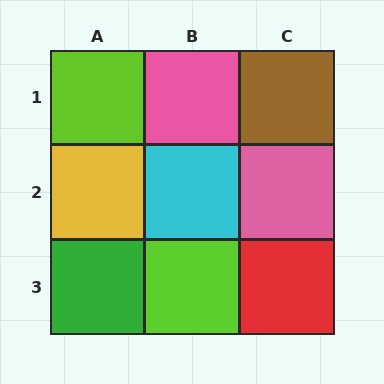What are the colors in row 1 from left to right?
Lime, pink, brown.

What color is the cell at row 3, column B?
Lime.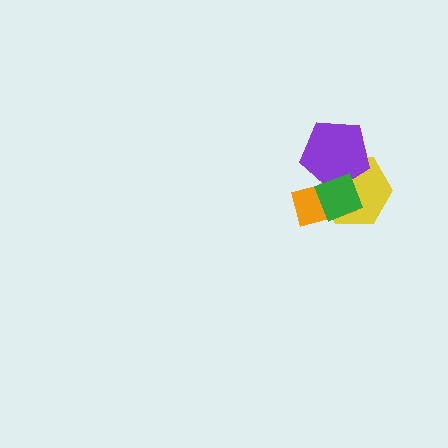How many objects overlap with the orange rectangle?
3 objects overlap with the orange rectangle.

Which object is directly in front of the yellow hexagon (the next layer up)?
The purple pentagon is directly in front of the yellow hexagon.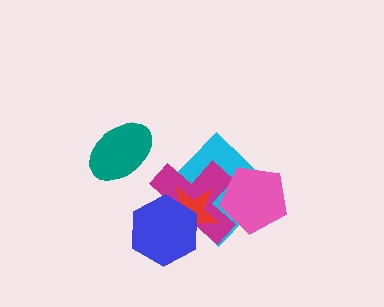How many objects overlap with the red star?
3 objects overlap with the red star.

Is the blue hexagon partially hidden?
No, no other shape covers it.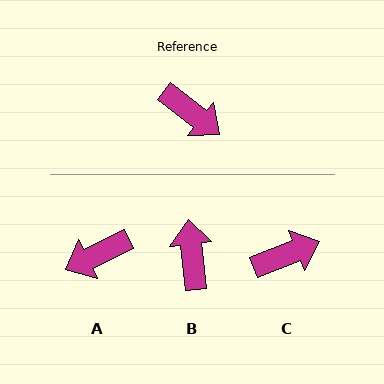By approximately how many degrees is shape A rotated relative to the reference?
Approximately 116 degrees clockwise.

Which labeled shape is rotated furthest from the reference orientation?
B, about 134 degrees away.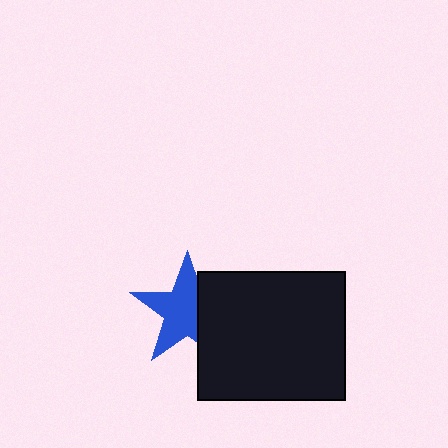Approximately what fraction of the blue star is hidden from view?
Roughly 33% of the blue star is hidden behind the black rectangle.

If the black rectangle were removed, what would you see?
You would see the complete blue star.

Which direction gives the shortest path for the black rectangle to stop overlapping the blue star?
Moving right gives the shortest separation.